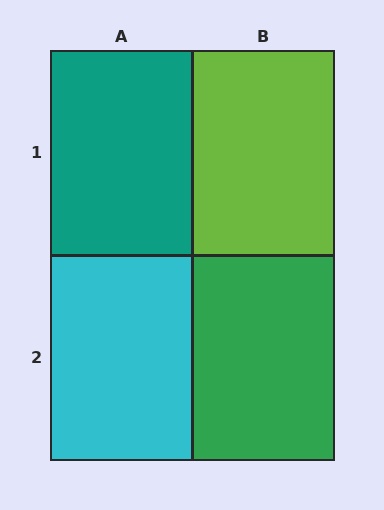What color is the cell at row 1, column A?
Teal.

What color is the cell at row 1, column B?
Lime.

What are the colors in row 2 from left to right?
Cyan, green.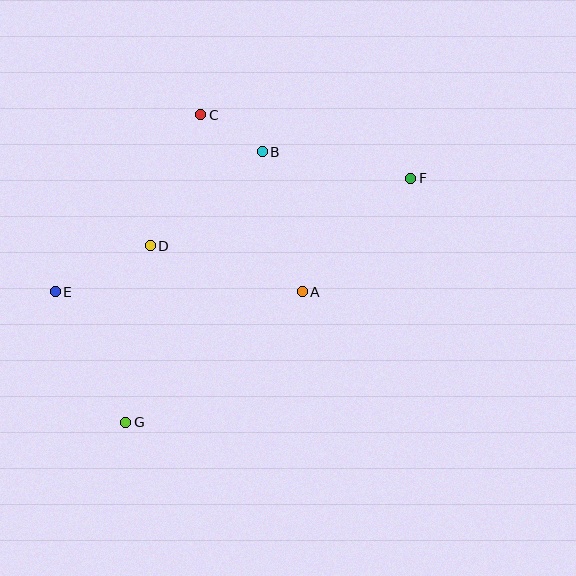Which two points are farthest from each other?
Points F and G are farthest from each other.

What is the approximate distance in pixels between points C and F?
The distance between C and F is approximately 219 pixels.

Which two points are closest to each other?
Points B and C are closest to each other.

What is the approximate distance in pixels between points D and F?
The distance between D and F is approximately 269 pixels.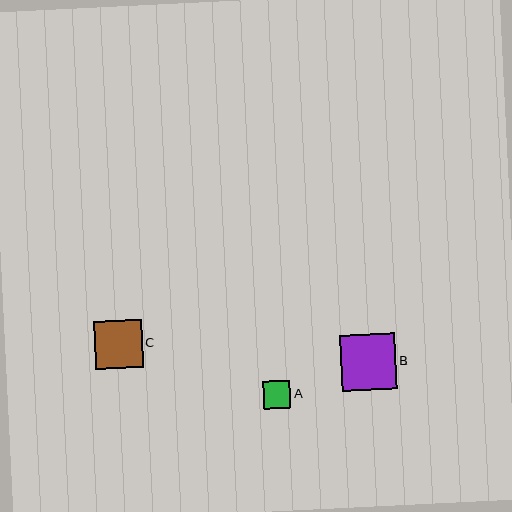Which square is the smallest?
Square A is the smallest with a size of approximately 27 pixels.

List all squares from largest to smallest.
From largest to smallest: B, C, A.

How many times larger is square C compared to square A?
Square C is approximately 1.8 times the size of square A.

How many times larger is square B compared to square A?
Square B is approximately 2.0 times the size of square A.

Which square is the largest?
Square B is the largest with a size of approximately 55 pixels.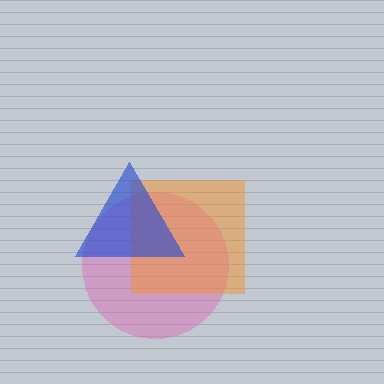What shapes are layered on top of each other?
The layered shapes are: a pink circle, an orange square, a blue triangle.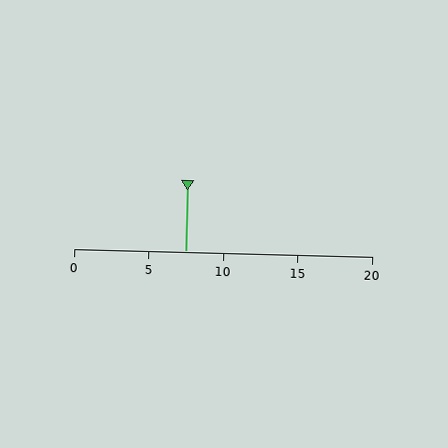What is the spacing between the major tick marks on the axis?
The major ticks are spaced 5 apart.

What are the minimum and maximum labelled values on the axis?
The axis runs from 0 to 20.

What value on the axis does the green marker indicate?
The marker indicates approximately 7.5.